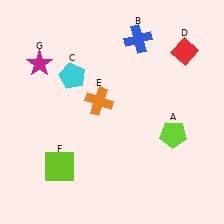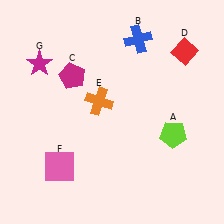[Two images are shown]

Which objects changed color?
C changed from cyan to magenta. F changed from lime to pink.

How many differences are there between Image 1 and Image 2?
There are 2 differences between the two images.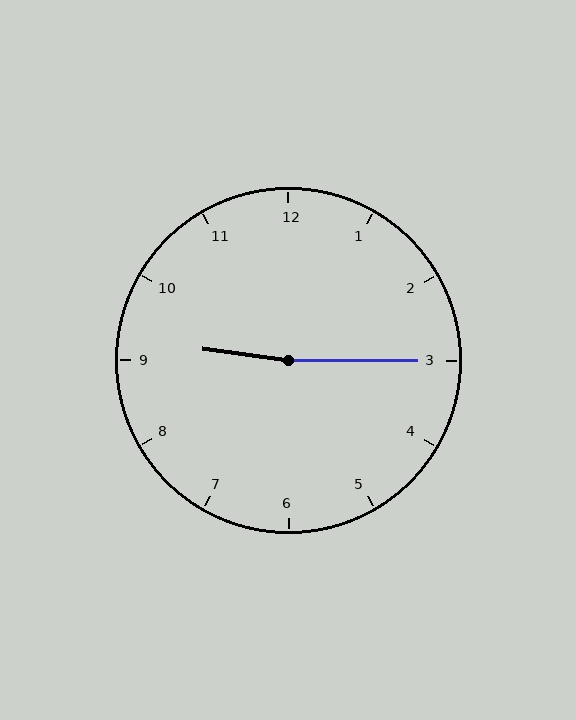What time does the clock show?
9:15.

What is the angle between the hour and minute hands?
Approximately 172 degrees.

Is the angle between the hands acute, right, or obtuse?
It is obtuse.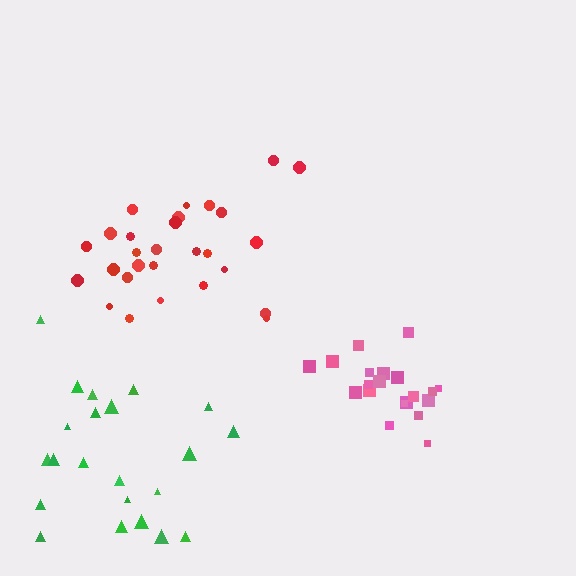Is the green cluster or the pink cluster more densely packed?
Pink.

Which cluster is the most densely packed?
Pink.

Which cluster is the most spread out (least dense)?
Green.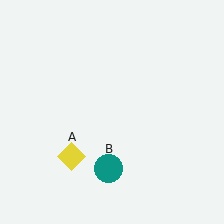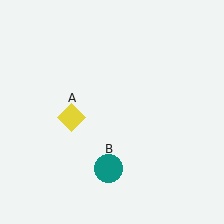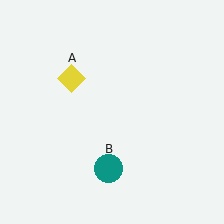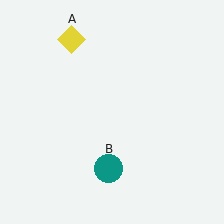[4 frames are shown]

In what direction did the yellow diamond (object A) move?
The yellow diamond (object A) moved up.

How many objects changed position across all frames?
1 object changed position: yellow diamond (object A).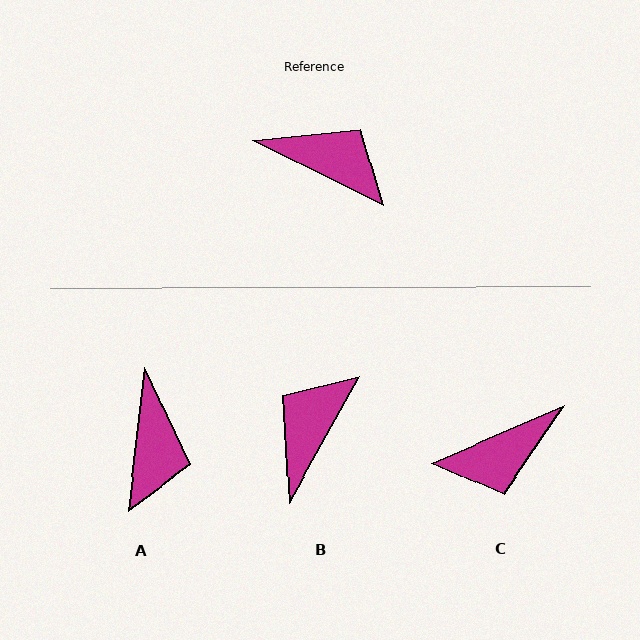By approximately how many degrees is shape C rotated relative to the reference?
Approximately 130 degrees clockwise.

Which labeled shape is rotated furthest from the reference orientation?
C, about 130 degrees away.